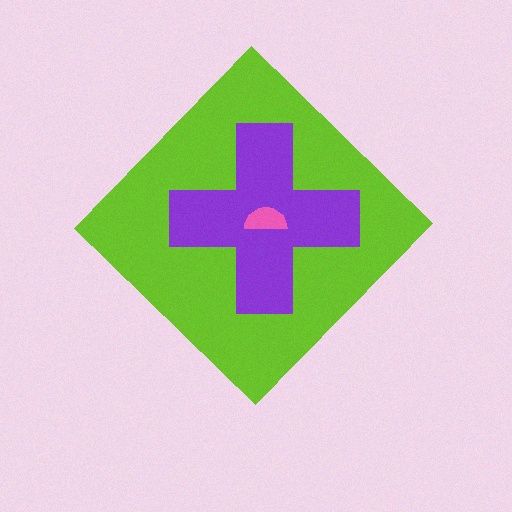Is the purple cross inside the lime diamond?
Yes.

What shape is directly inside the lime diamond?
The purple cross.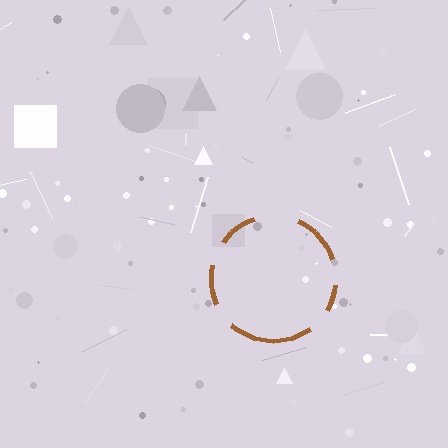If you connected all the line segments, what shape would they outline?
They would outline a circle.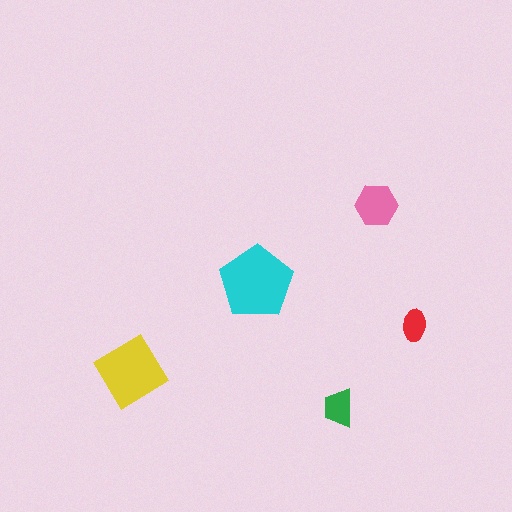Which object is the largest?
The cyan pentagon.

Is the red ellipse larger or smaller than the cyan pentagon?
Smaller.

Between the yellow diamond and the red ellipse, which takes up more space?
The yellow diamond.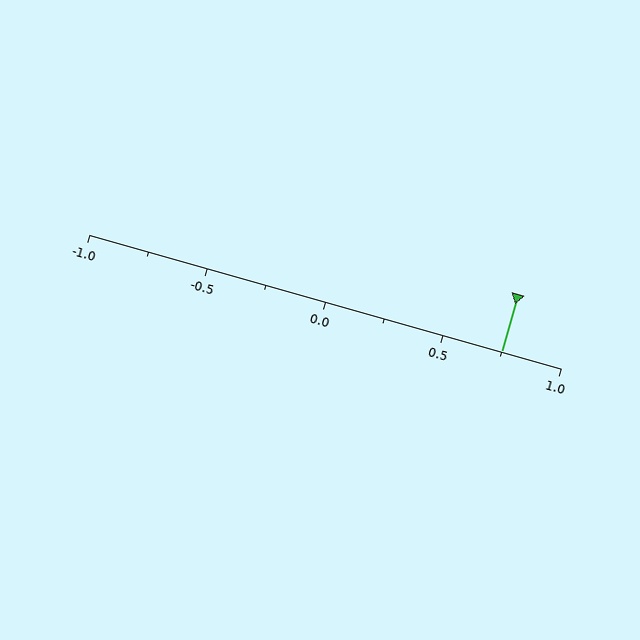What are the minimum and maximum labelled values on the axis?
The axis runs from -1.0 to 1.0.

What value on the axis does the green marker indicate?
The marker indicates approximately 0.75.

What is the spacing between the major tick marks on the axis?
The major ticks are spaced 0.5 apart.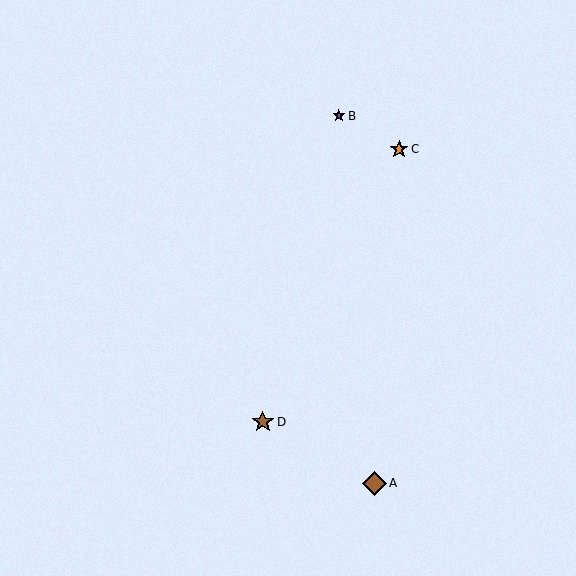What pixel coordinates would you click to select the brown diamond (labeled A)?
Click at (374, 483) to select the brown diamond A.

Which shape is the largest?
The brown diamond (labeled A) is the largest.